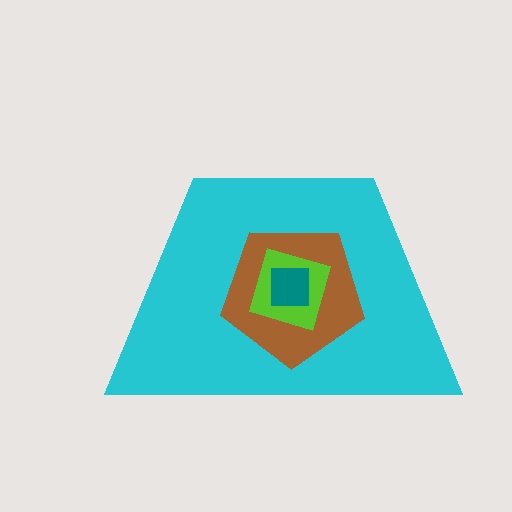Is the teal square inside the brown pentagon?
Yes.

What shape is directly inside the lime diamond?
The teal square.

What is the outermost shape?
The cyan trapezoid.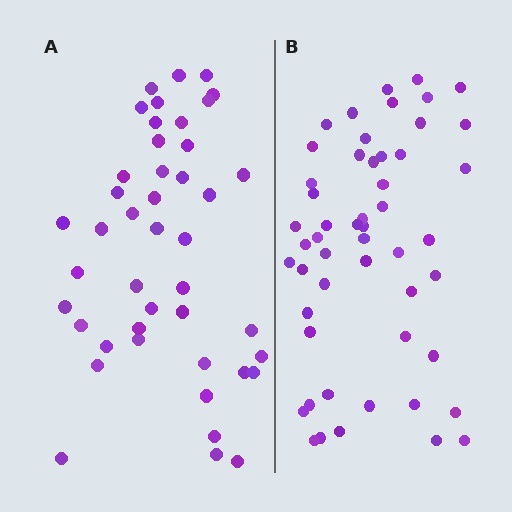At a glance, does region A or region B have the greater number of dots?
Region B (the right region) has more dots.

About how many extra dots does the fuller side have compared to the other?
Region B has roughly 8 or so more dots than region A.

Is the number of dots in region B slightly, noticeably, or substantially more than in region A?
Region B has only slightly more — the two regions are fairly close. The ratio is roughly 1.2 to 1.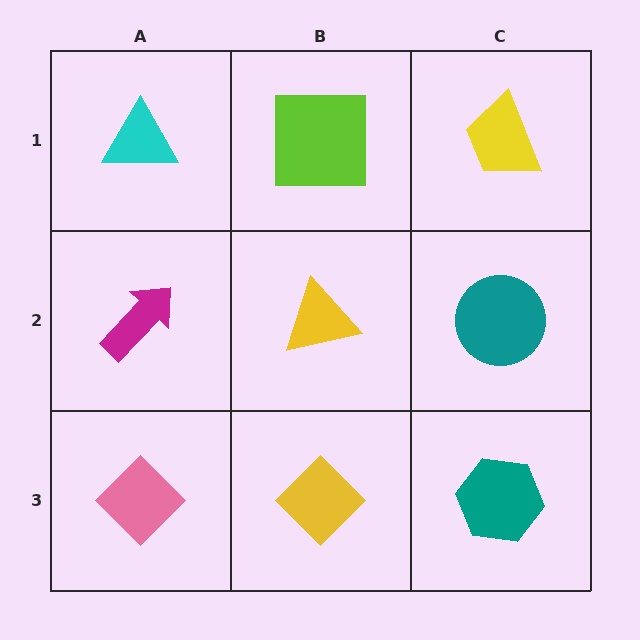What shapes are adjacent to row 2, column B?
A lime square (row 1, column B), a yellow diamond (row 3, column B), a magenta arrow (row 2, column A), a teal circle (row 2, column C).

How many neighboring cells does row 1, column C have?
2.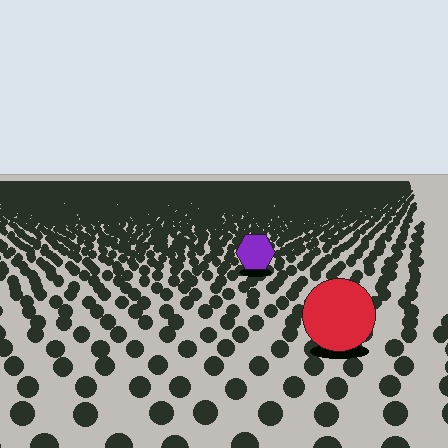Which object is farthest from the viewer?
The purple hexagon is farthest from the viewer. It appears smaller and the ground texture around it is denser.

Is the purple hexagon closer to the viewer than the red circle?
No. The red circle is closer — you can tell from the texture gradient: the ground texture is coarser near it.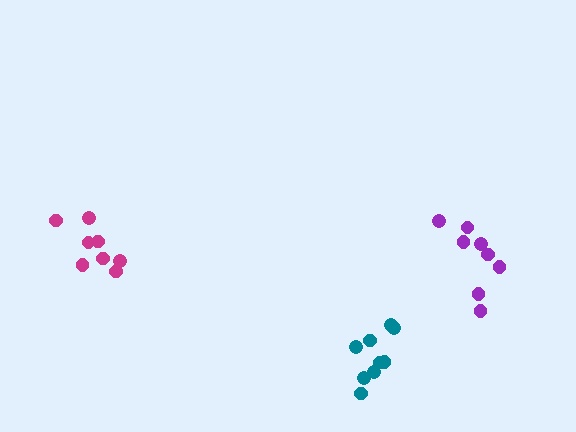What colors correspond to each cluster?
The clusters are colored: purple, teal, magenta.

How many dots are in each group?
Group 1: 8 dots, Group 2: 9 dots, Group 3: 8 dots (25 total).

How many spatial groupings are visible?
There are 3 spatial groupings.